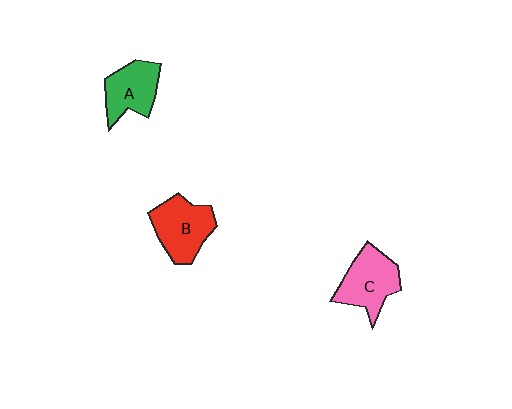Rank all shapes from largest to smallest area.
From largest to smallest: B (red), C (pink), A (green).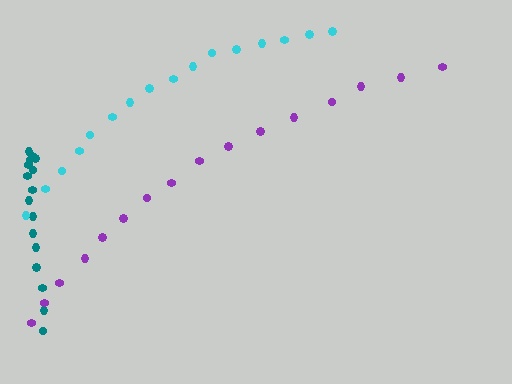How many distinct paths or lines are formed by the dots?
There are 3 distinct paths.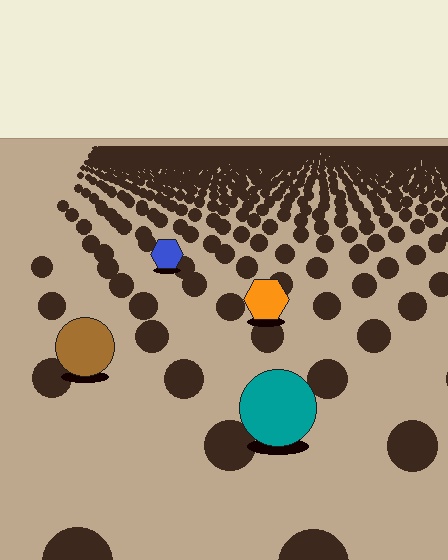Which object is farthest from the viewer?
The blue hexagon is farthest from the viewer. It appears smaller and the ground texture around it is denser.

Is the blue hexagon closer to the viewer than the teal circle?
No. The teal circle is closer — you can tell from the texture gradient: the ground texture is coarser near it.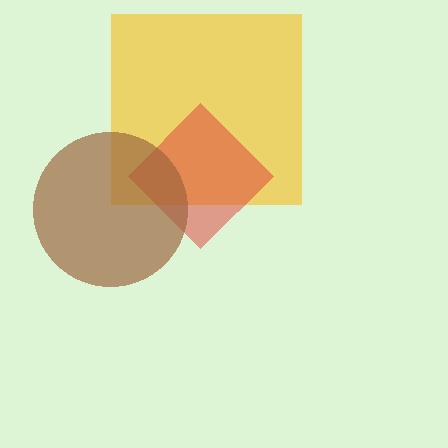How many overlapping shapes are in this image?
There are 3 overlapping shapes in the image.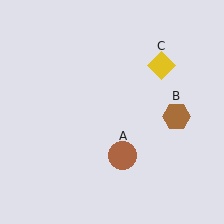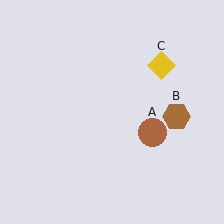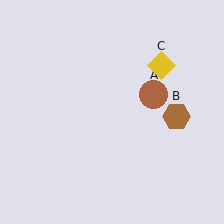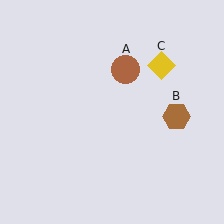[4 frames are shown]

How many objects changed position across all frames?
1 object changed position: brown circle (object A).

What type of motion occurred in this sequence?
The brown circle (object A) rotated counterclockwise around the center of the scene.